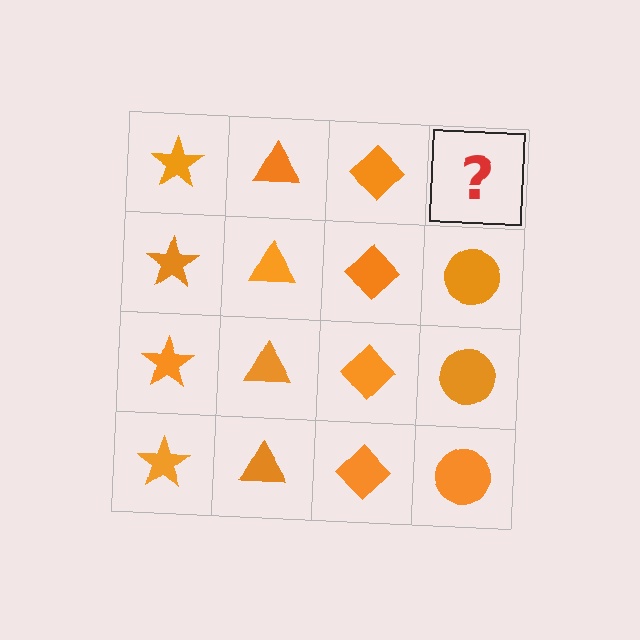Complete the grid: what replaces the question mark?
The question mark should be replaced with an orange circle.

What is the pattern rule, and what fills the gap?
The rule is that each column has a consistent shape. The gap should be filled with an orange circle.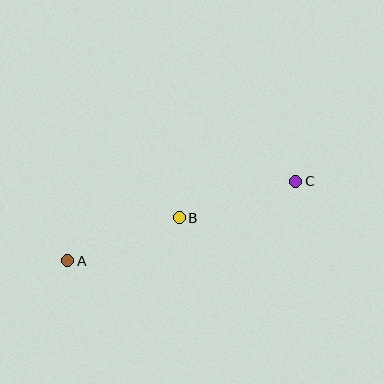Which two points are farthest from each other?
Points A and C are farthest from each other.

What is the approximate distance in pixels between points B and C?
The distance between B and C is approximately 122 pixels.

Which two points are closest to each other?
Points A and B are closest to each other.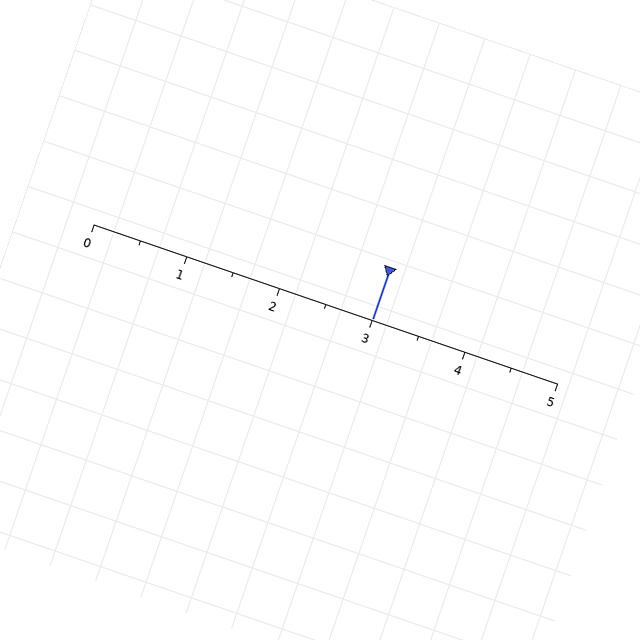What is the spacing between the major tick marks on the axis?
The major ticks are spaced 1 apart.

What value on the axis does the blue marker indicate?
The marker indicates approximately 3.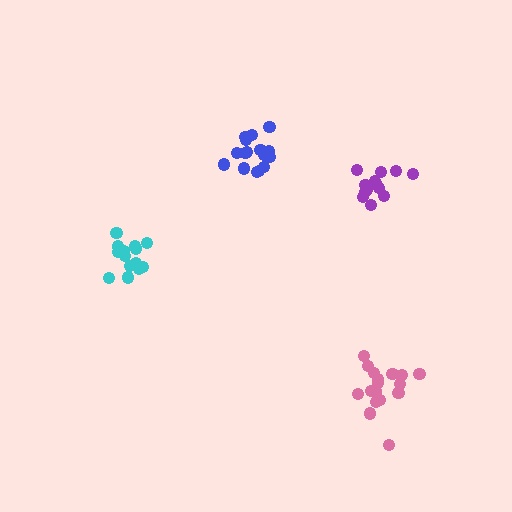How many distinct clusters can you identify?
There are 4 distinct clusters.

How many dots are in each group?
Group 1: 17 dots, Group 2: 16 dots, Group 3: 15 dots, Group 4: 13 dots (61 total).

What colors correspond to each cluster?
The clusters are colored: pink, blue, cyan, purple.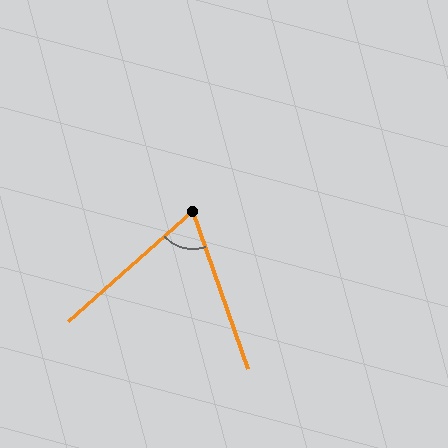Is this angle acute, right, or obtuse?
It is acute.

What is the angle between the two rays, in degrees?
Approximately 68 degrees.